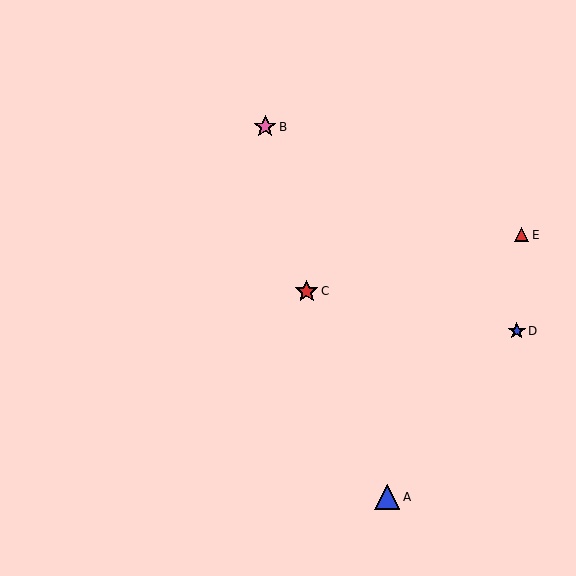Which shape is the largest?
The blue triangle (labeled A) is the largest.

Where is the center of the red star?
The center of the red star is at (307, 291).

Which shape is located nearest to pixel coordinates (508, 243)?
The red triangle (labeled E) at (522, 235) is nearest to that location.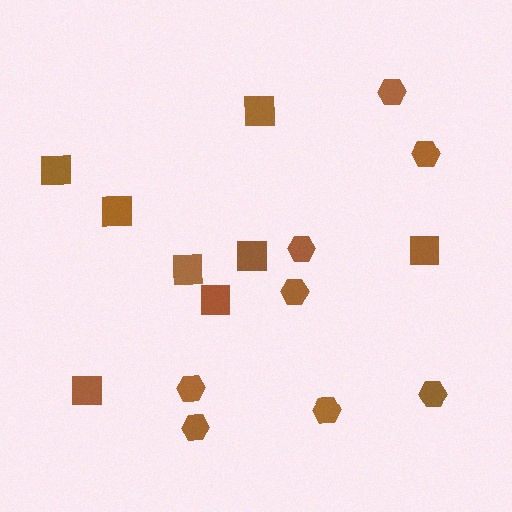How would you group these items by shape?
There are 2 groups: one group of squares (8) and one group of hexagons (8).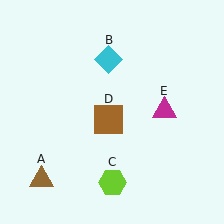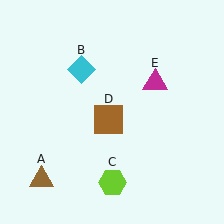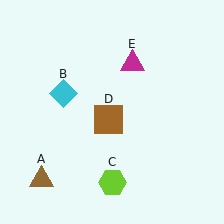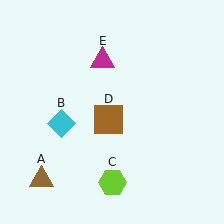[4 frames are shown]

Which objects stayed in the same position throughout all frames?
Brown triangle (object A) and lime hexagon (object C) and brown square (object D) remained stationary.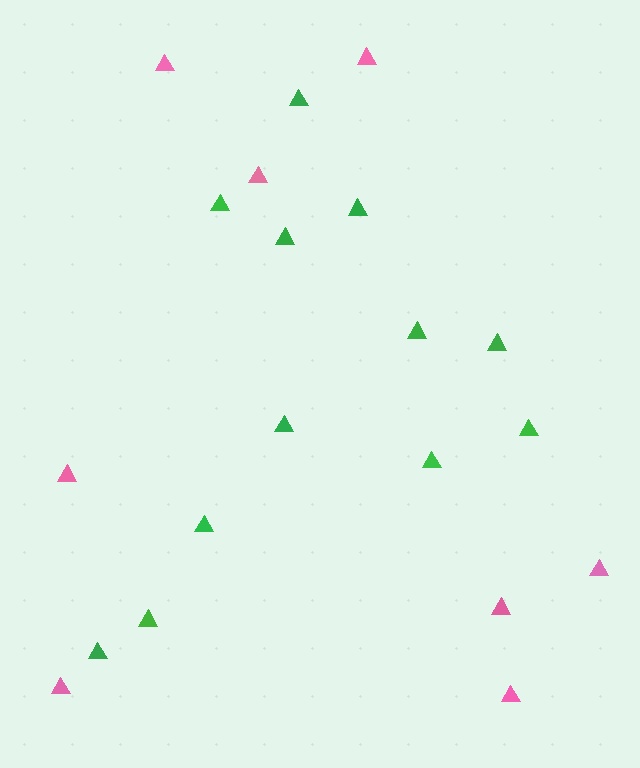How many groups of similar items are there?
There are 2 groups: one group of pink triangles (8) and one group of green triangles (12).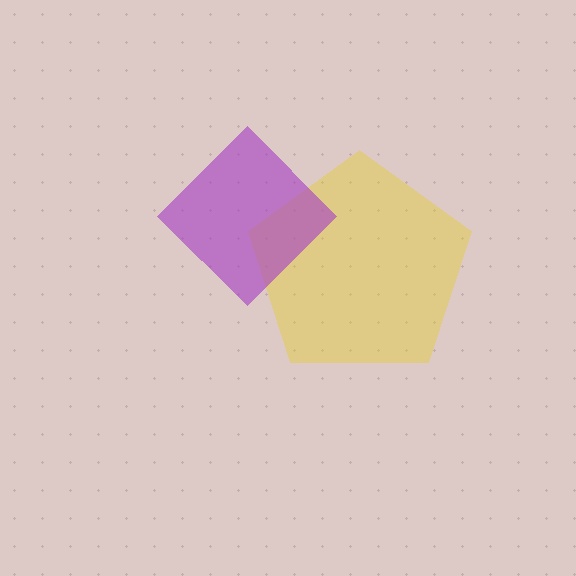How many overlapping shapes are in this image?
There are 2 overlapping shapes in the image.